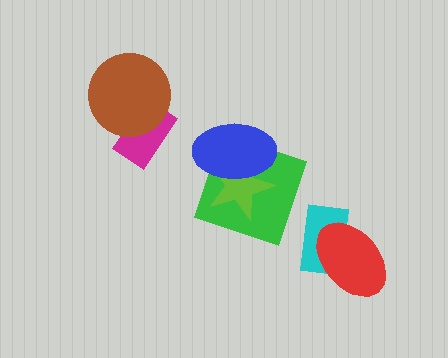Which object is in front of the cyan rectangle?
The red ellipse is in front of the cyan rectangle.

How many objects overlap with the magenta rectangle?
1 object overlaps with the magenta rectangle.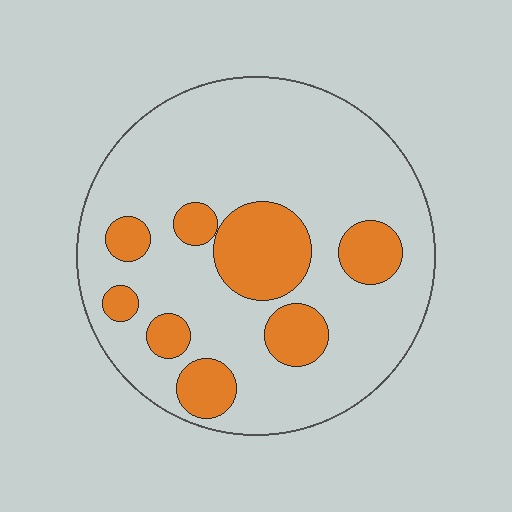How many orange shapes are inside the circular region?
8.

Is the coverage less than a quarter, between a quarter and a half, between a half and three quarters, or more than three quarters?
Less than a quarter.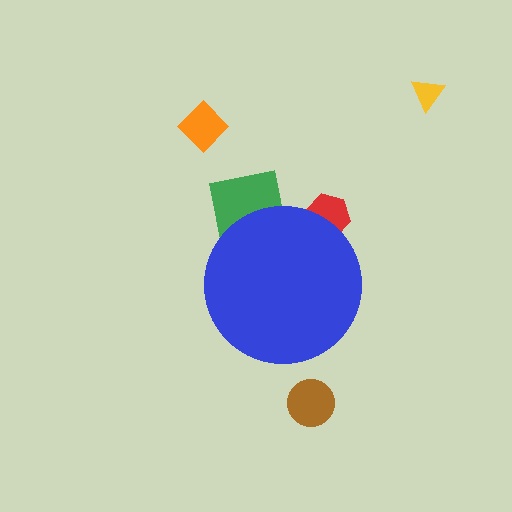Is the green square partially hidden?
Yes, the green square is partially hidden behind the blue circle.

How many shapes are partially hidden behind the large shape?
2 shapes are partially hidden.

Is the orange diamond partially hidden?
No, the orange diamond is fully visible.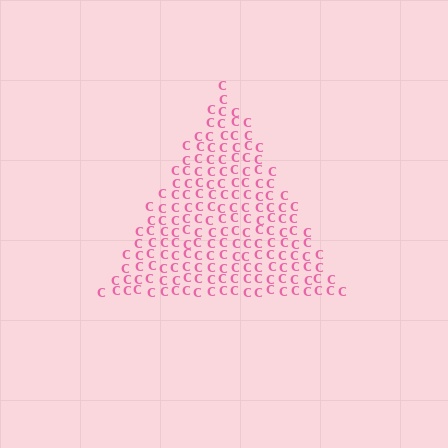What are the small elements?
The small elements are letter C's.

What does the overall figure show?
The overall figure shows a triangle.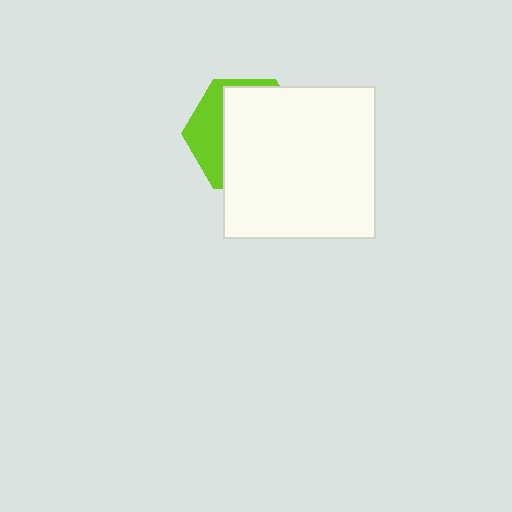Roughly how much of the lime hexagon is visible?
A small part of it is visible (roughly 31%).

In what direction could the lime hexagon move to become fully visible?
The lime hexagon could move left. That would shift it out from behind the white square entirely.